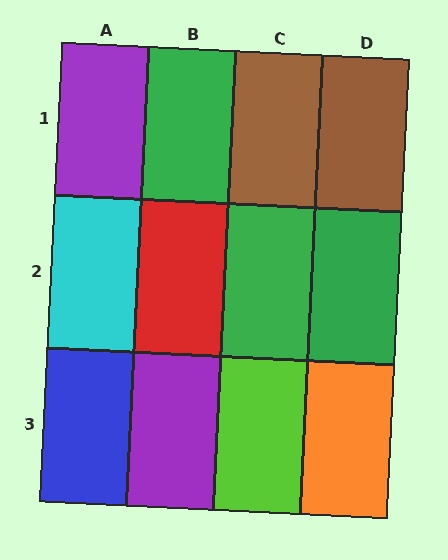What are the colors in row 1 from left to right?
Purple, green, brown, brown.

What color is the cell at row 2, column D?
Green.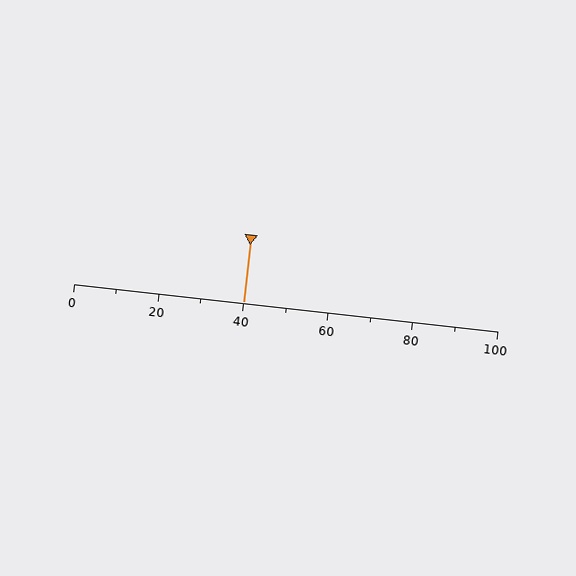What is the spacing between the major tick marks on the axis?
The major ticks are spaced 20 apart.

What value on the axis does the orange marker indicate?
The marker indicates approximately 40.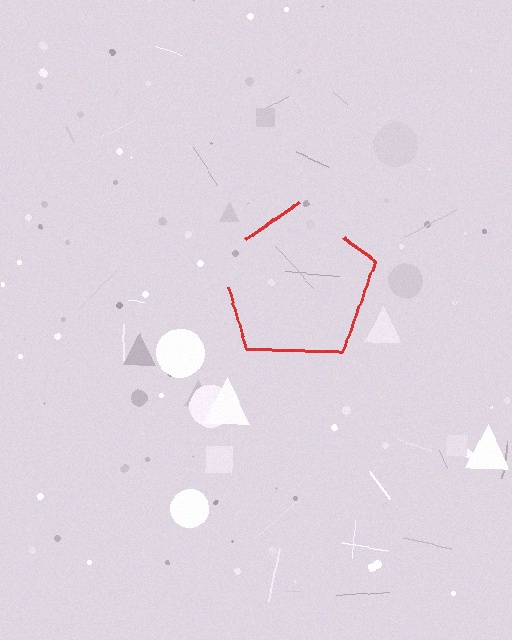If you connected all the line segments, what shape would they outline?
They would outline a pentagon.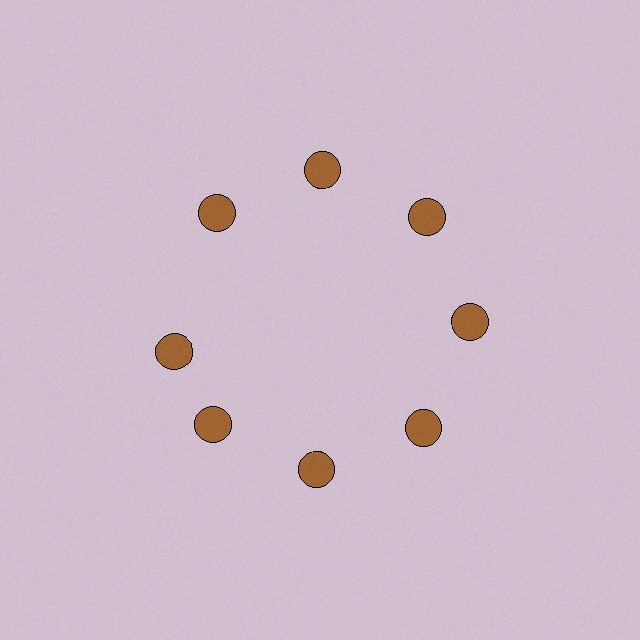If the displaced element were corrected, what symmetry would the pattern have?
It would have 8-fold rotational symmetry — the pattern would map onto itself every 45 degrees.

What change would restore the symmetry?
The symmetry would be restored by rotating it back into even spacing with its neighbors so that all 8 circles sit at equal angles and equal distance from the center.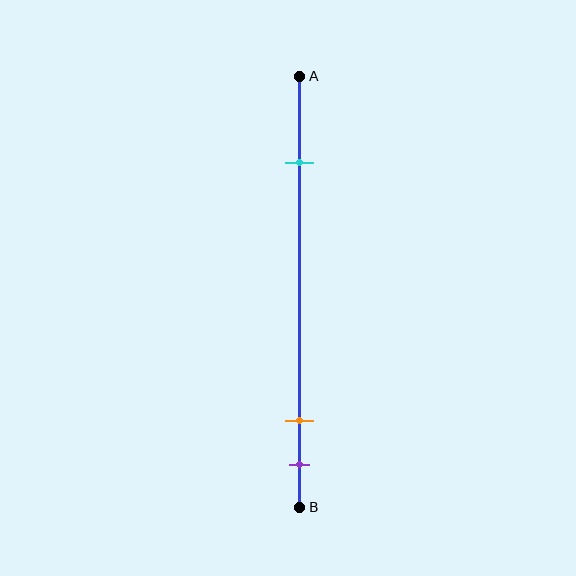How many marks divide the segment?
There are 3 marks dividing the segment.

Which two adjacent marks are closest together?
The orange and purple marks are the closest adjacent pair.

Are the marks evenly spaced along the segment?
No, the marks are not evenly spaced.